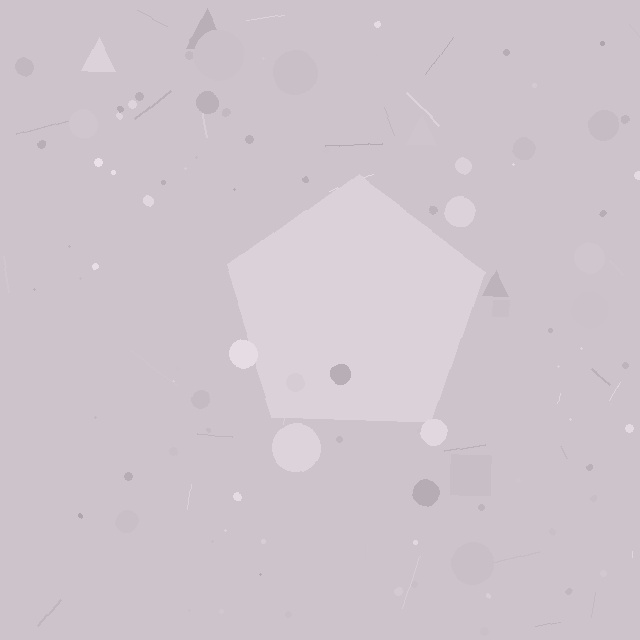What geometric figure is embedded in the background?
A pentagon is embedded in the background.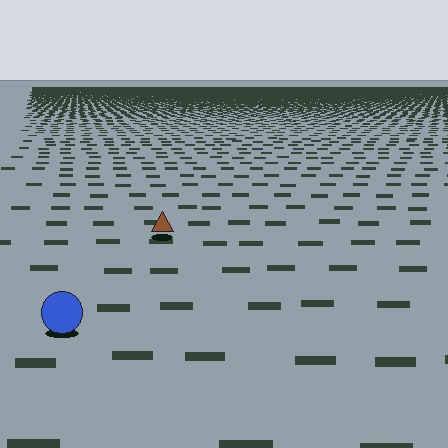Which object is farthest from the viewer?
The brown triangle is farthest from the viewer. It appears smaller and the ground texture around it is denser.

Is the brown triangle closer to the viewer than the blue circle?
No. The blue circle is closer — you can tell from the texture gradient: the ground texture is coarser near it.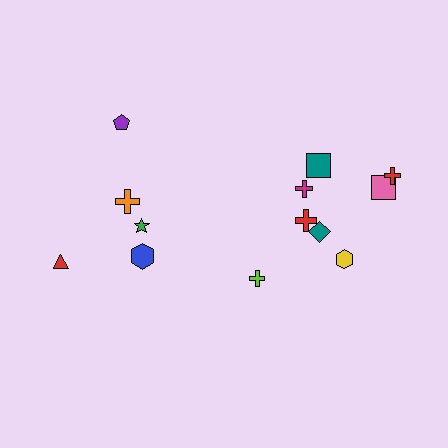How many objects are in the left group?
There are 5 objects.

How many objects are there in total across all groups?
There are 13 objects.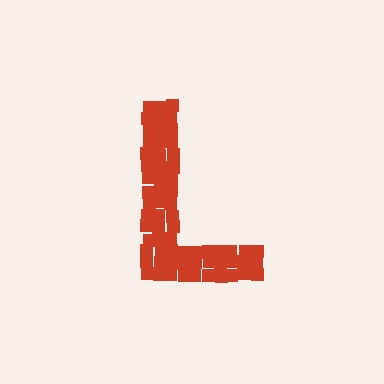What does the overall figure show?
The overall figure shows the letter L.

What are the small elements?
The small elements are squares.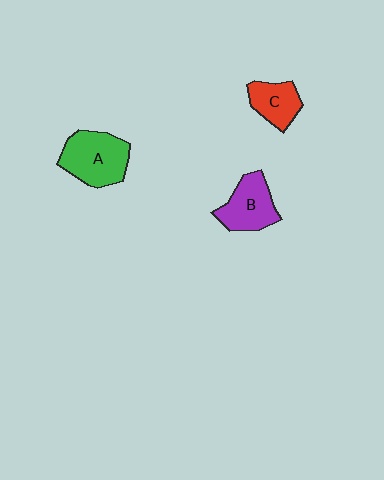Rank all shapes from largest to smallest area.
From largest to smallest: A (green), B (purple), C (red).